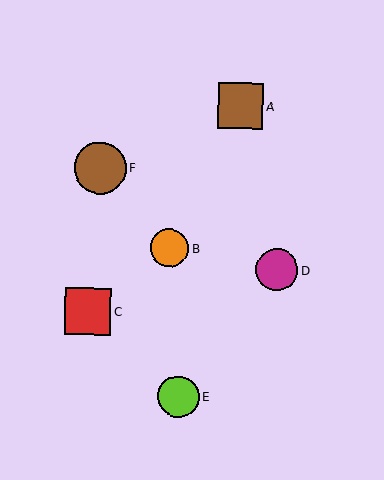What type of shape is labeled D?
Shape D is a magenta circle.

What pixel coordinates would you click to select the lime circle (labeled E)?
Click at (179, 397) to select the lime circle E.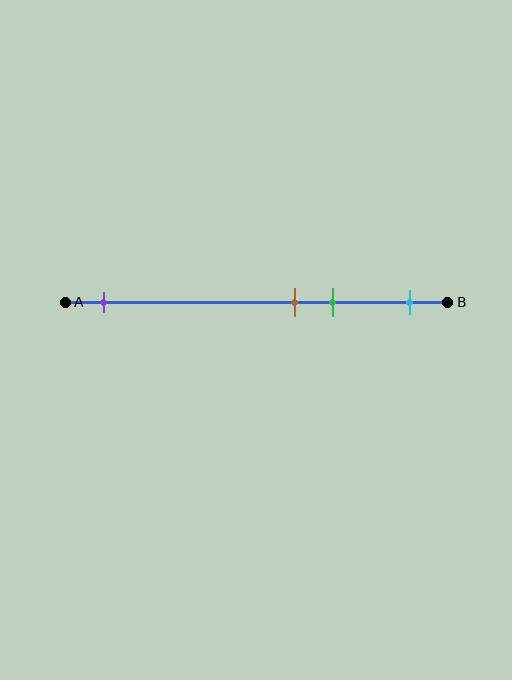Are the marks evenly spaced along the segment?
No, the marks are not evenly spaced.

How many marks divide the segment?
There are 4 marks dividing the segment.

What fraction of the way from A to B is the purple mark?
The purple mark is approximately 10% (0.1) of the way from A to B.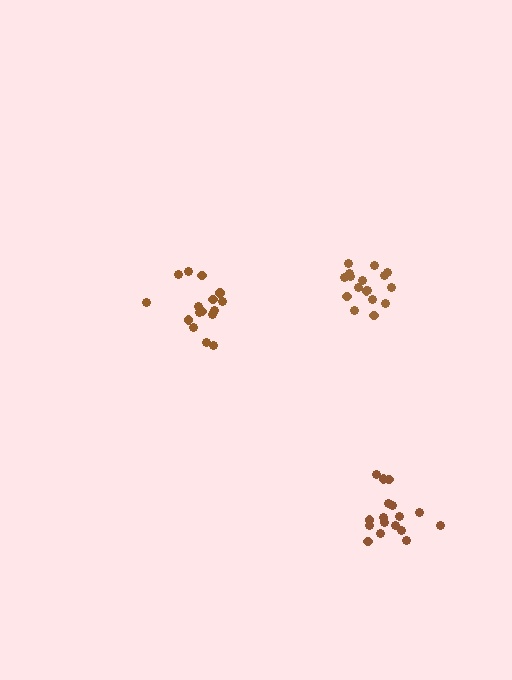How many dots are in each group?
Group 1: 17 dots, Group 2: 17 dots, Group 3: 17 dots (51 total).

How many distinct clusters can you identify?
There are 3 distinct clusters.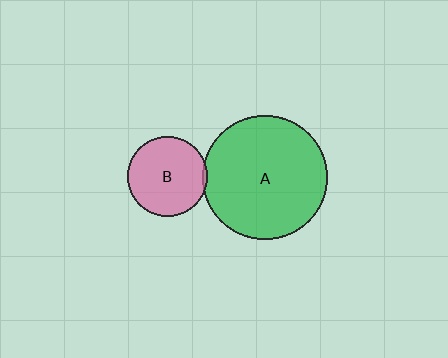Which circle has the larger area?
Circle A (green).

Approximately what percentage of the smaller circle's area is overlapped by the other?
Approximately 5%.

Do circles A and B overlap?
Yes.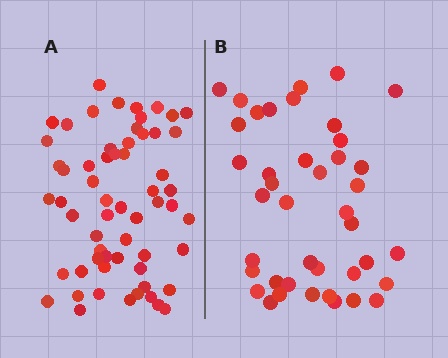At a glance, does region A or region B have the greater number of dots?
Region A (the left region) has more dots.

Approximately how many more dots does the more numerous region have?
Region A has approximately 20 more dots than region B.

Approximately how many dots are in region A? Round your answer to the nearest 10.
About 60 dots.